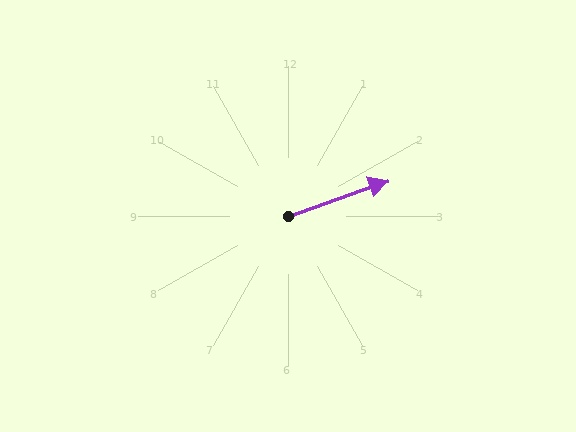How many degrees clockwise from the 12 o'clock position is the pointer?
Approximately 70 degrees.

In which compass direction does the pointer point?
East.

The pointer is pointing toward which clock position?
Roughly 2 o'clock.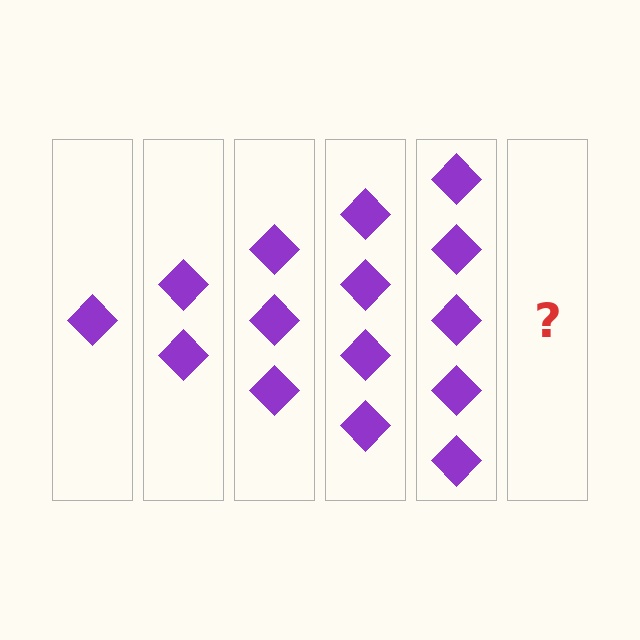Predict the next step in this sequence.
The next step is 6 diamonds.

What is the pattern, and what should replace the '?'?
The pattern is that each step adds one more diamond. The '?' should be 6 diamonds.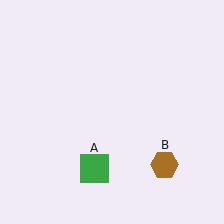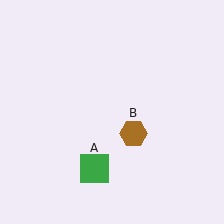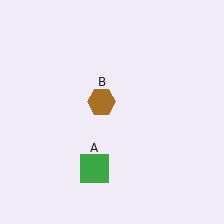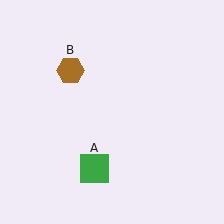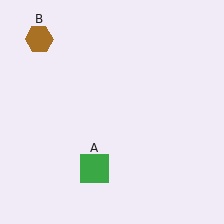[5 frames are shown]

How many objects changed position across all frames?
1 object changed position: brown hexagon (object B).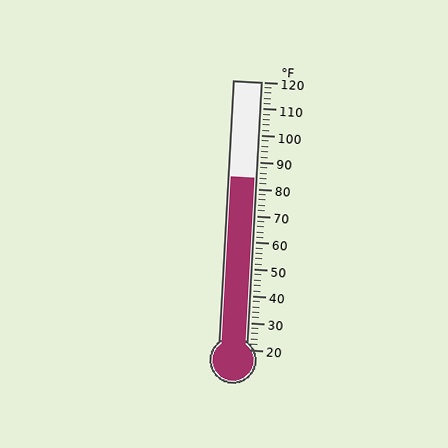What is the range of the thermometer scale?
The thermometer scale ranges from 20°F to 120°F.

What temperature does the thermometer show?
The thermometer shows approximately 84°F.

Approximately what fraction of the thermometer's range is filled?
The thermometer is filled to approximately 65% of its range.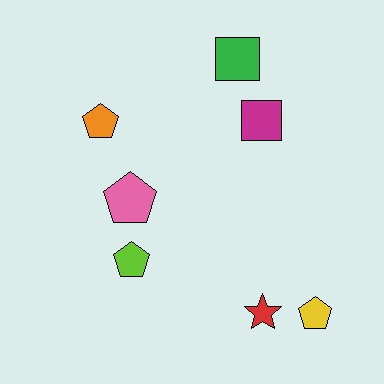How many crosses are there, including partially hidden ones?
There are no crosses.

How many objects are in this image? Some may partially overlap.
There are 7 objects.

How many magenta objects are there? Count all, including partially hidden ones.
There is 1 magenta object.